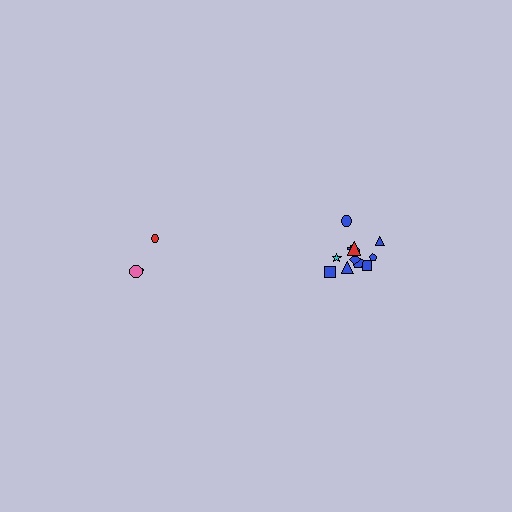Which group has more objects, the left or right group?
The right group.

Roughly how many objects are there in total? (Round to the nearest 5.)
Roughly 15 objects in total.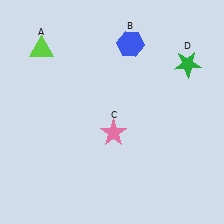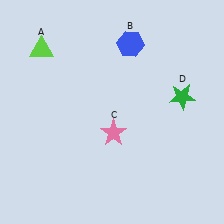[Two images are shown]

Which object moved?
The green star (D) moved down.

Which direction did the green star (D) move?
The green star (D) moved down.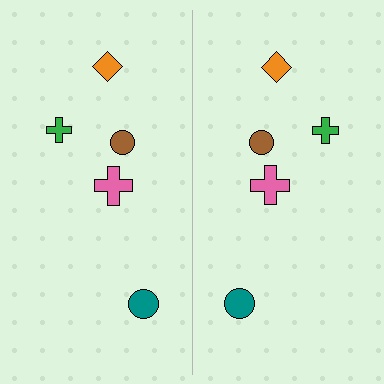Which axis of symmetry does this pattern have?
The pattern has a vertical axis of symmetry running through the center of the image.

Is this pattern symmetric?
Yes, this pattern has bilateral (reflection) symmetry.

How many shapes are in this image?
There are 10 shapes in this image.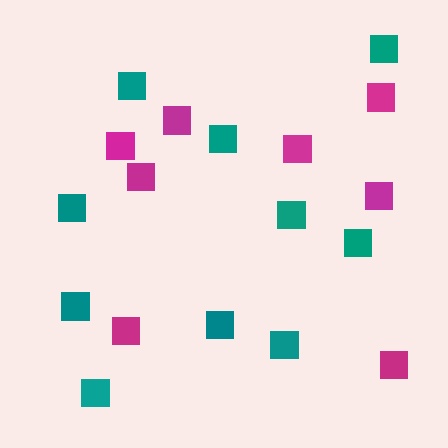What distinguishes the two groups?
There are 2 groups: one group of magenta squares (8) and one group of teal squares (10).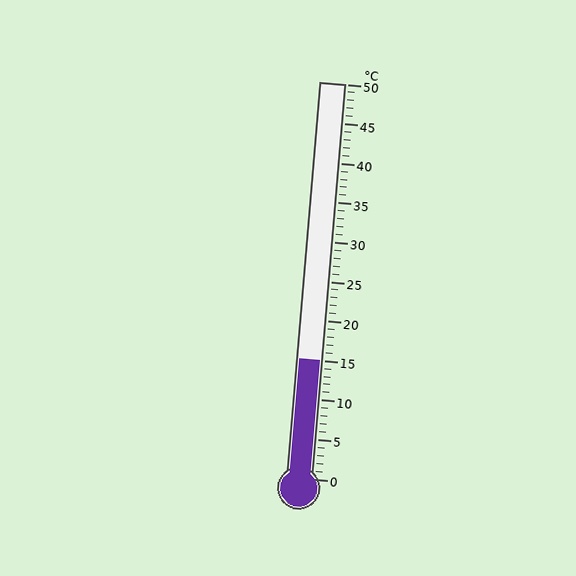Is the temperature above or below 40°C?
The temperature is below 40°C.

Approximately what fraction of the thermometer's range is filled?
The thermometer is filled to approximately 30% of its range.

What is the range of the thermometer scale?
The thermometer scale ranges from 0°C to 50°C.